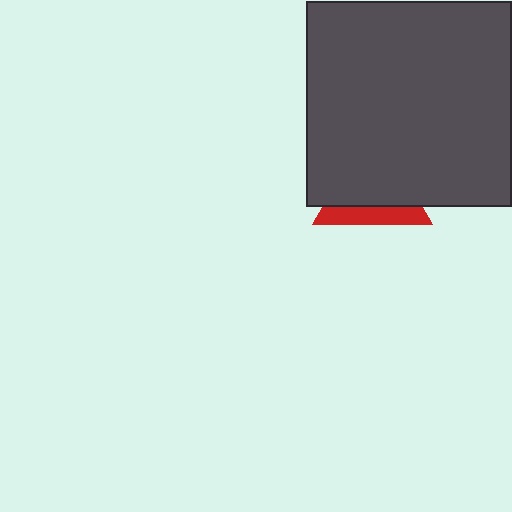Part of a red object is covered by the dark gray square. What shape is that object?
It is a triangle.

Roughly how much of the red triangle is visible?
A small part of it is visible (roughly 31%).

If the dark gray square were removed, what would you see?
You would see the complete red triangle.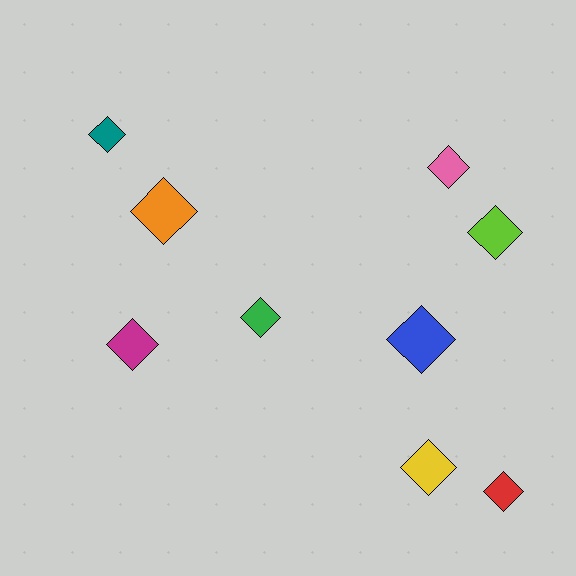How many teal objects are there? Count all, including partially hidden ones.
There is 1 teal object.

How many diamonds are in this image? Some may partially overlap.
There are 9 diamonds.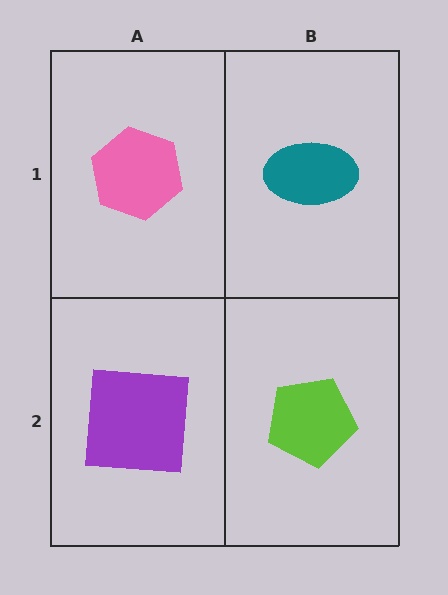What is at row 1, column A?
A pink hexagon.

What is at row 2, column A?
A purple square.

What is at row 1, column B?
A teal ellipse.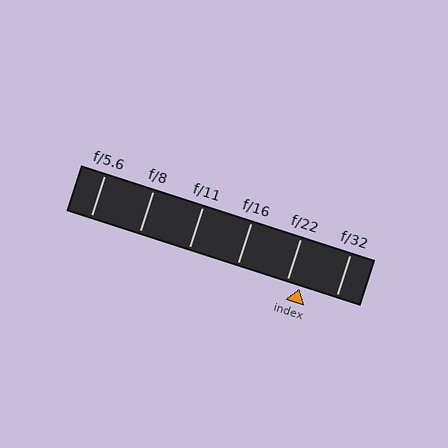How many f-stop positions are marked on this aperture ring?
There are 6 f-stop positions marked.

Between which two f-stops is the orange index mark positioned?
The index mark is between f/22 and f/32.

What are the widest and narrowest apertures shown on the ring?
The widest aperture shown is f/5.6 and the narrowest is f/32.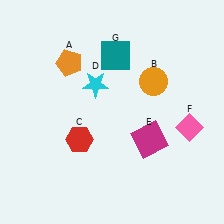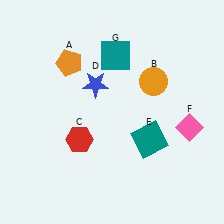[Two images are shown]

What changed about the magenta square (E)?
In Image 1, E is magenta. In Image 2, it changed to teal.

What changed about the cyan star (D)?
In Image 1, D is cyan. In Image 2, it changed to blue.